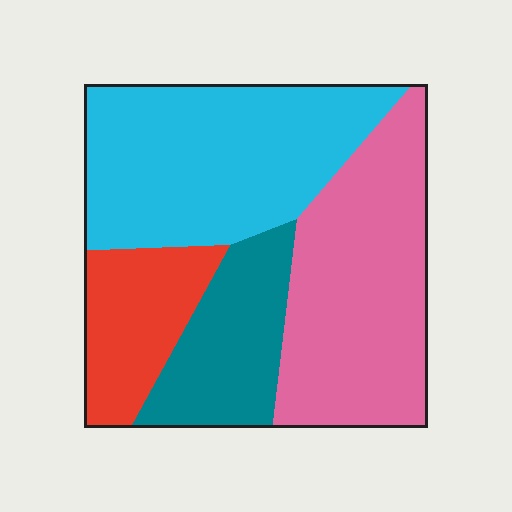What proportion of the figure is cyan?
Cyan covers roughly 35% of the figure.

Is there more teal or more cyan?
Cyan.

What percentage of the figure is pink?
Pink covers 34% of the figure.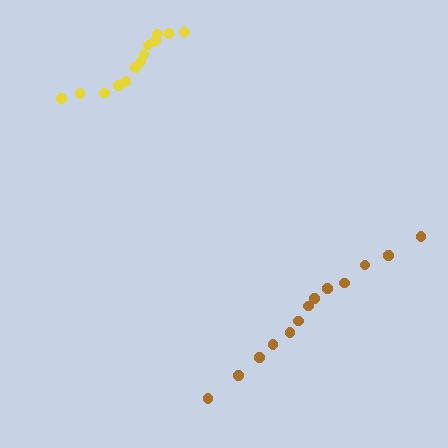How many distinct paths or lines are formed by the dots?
There are 2 distinct paths.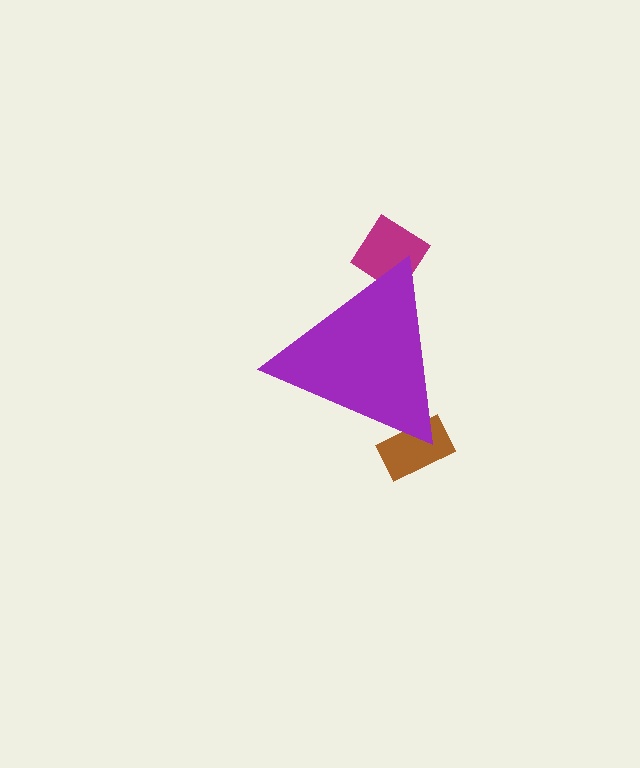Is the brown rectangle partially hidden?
Yes, the brown rectangle is partially hidden behind the purple triangle.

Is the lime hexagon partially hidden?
Yes, the lime hexagon is partially hidden behind the purple triangle.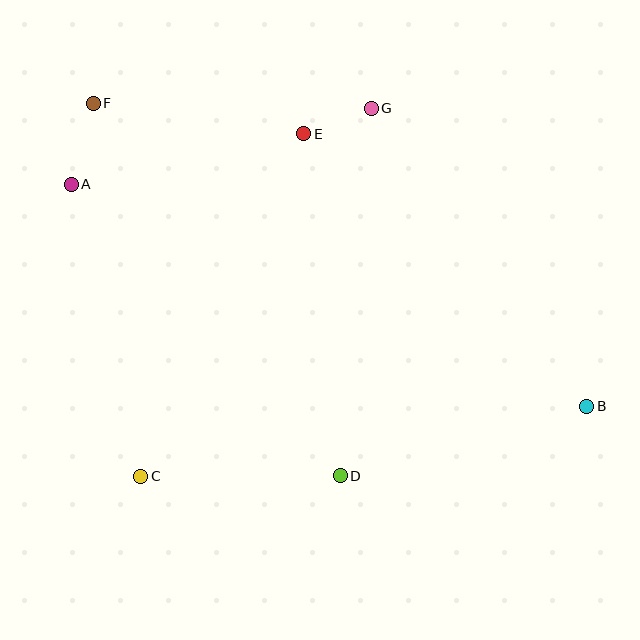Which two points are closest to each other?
Points E and G are closest to each other.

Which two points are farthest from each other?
Points B and F are farthest from each other.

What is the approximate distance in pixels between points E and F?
The distance between E and F is approximately 213 pixels.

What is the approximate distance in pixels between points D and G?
The distance between D and G is approximately 369 pixels.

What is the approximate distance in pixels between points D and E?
The distance between D and E is approximately 344 pixels.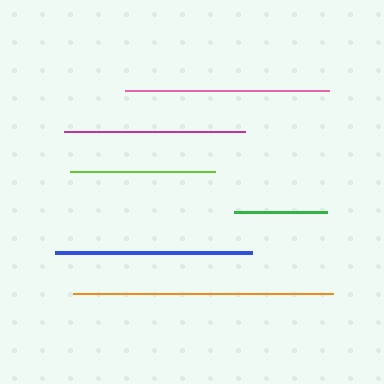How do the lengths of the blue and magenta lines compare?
The blue and magenta lines are approximately the same length.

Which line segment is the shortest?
The green line is the shortest at approximately 93 pixels.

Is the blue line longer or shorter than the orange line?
The orange line is longer than the blue line.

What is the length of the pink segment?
The pink segment is approximately 204 pixels long.